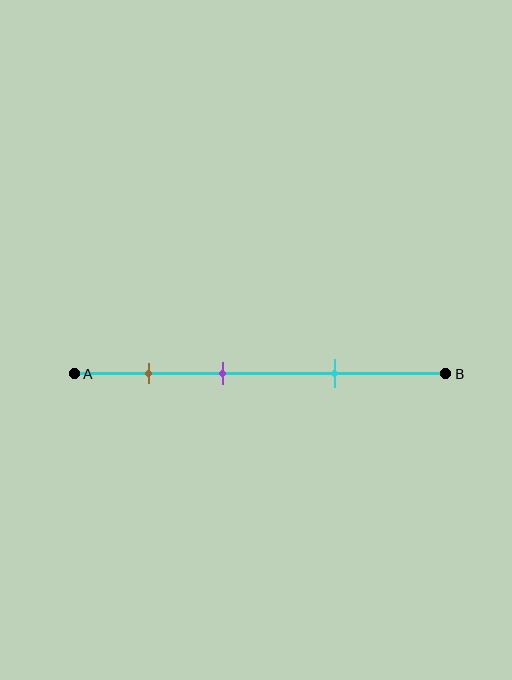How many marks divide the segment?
There are 3 marks dividing the segment.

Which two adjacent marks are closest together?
The brown and purple marks are the closest adjacent pair.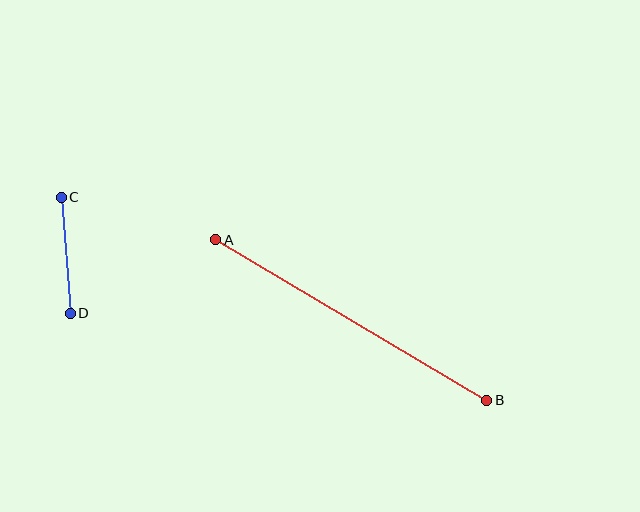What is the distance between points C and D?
The distance is approximately 117 pixels.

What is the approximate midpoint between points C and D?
The midpoint is at approximately (66, 255) pixels.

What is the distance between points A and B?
The distance is approximately 315 pixels.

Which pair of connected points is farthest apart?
Points A and B are farthest apart.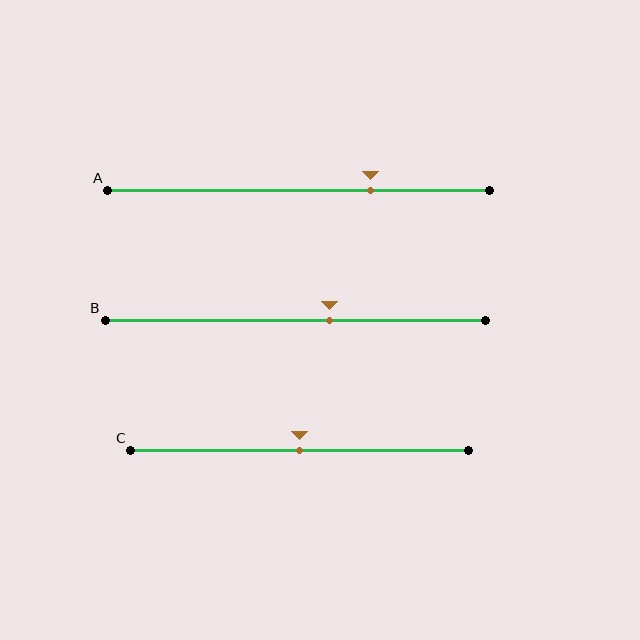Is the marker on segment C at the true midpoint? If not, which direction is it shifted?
Yes, the marker on segment C is at the true midpoint.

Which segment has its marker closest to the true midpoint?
Segment C has its marker closest to the true midpoint.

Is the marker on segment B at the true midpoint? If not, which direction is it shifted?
No, the marker on segment B is shifted to the right by about 9% of the segment length.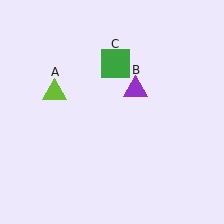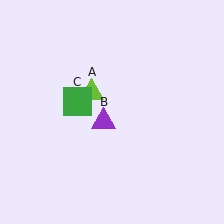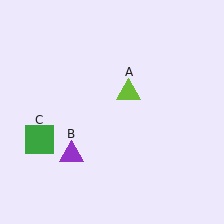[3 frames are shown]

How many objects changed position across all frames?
3 objects changed position: lime triangle (object A), purple triangle (object B), green square (object C).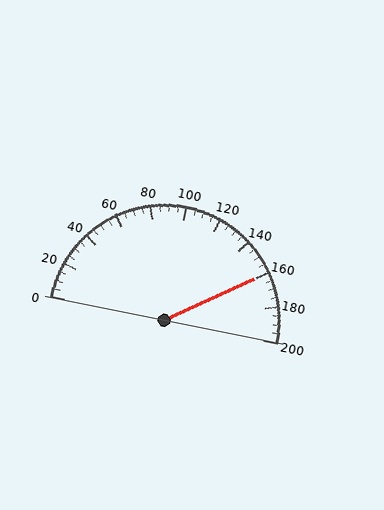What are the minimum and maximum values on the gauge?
The gauge ranges from 0 to 200.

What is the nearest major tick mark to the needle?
The nearest major tick mark is 160.